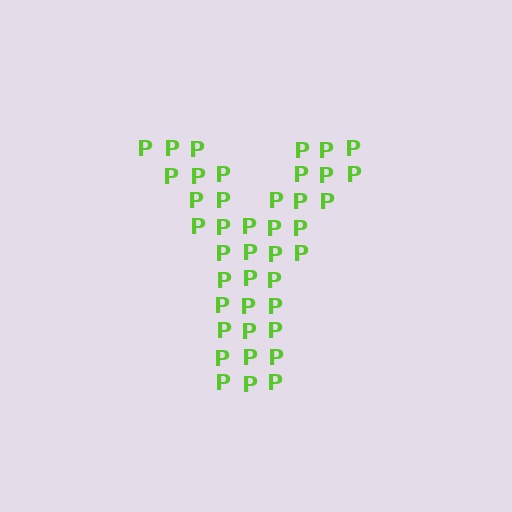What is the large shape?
The large shape is the letter Y.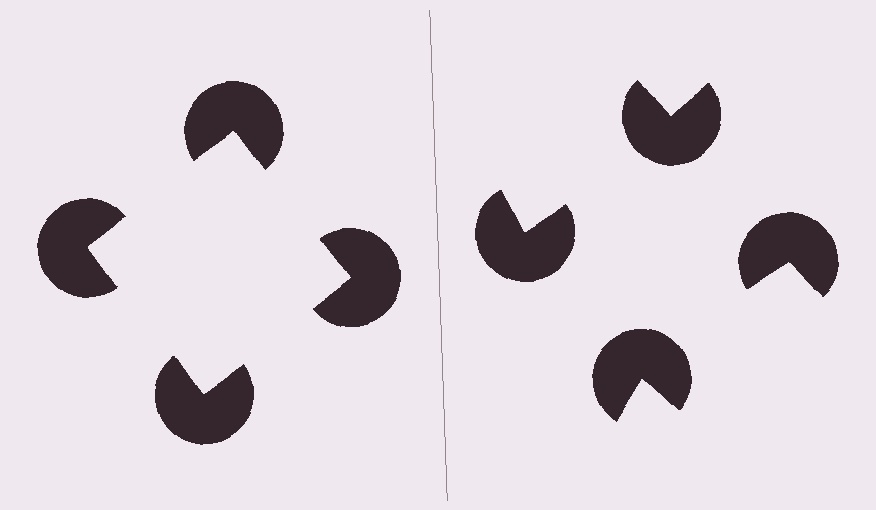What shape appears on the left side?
An illusory square.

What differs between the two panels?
The pac-man discs are positioned identically on both sides; only the wedge orientations differ. On the left they align to a square; on the right they are misaligned.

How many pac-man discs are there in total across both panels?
8 — 4 on each side.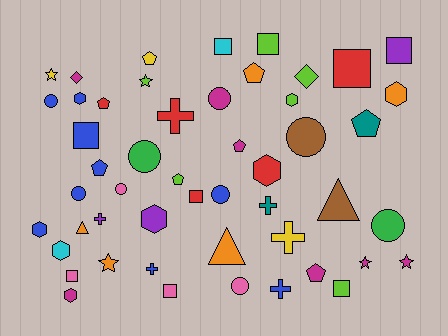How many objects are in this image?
There are 50 objects.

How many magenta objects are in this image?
There are 7 magenta objects.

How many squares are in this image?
There are 9 squares.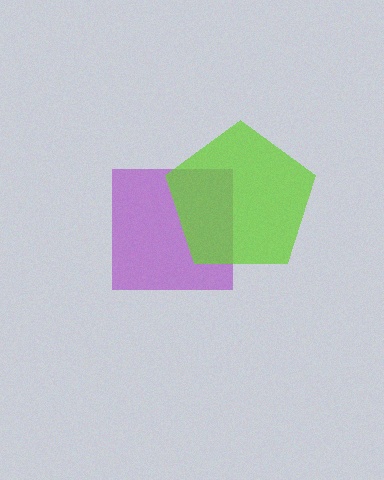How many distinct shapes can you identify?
There are 2 distinct shapes: a purple square, a lime pentagon.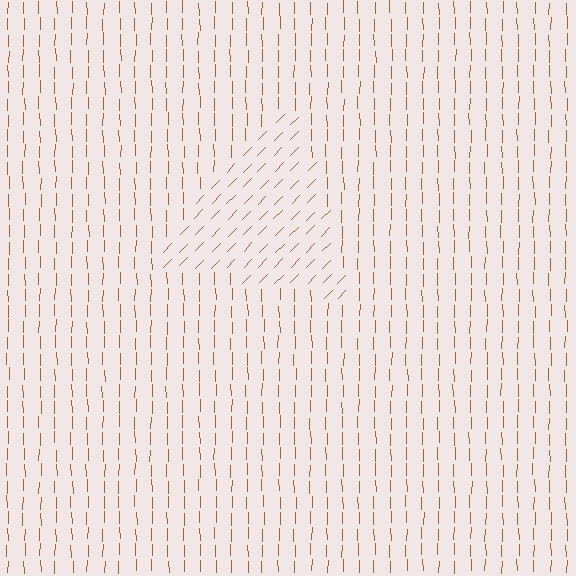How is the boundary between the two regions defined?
The boundary is defined purely by a change in line orientation (approximately 45 degrees difference). All lines are the same color and thickness.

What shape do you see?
I see a triangle.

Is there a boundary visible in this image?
Yes, there is a texture boundary formed by a change in line orientation.